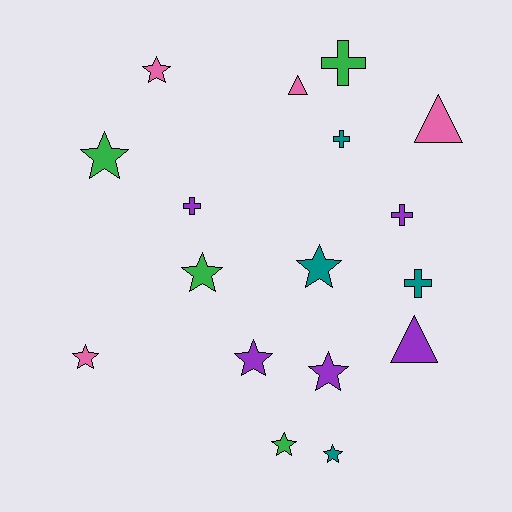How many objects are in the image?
There are 17 objects.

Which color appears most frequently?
Purple, with 5 objects.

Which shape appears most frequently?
Star, with 9 objects.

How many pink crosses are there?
There are no pink crosses.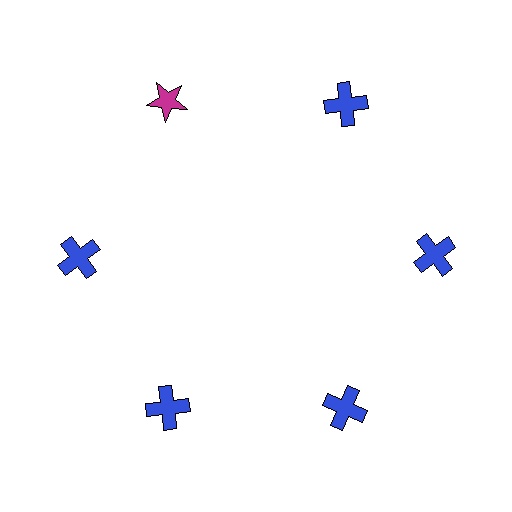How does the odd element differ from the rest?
It differs in both color (magenta instead of blue) and shape (star instead of cross).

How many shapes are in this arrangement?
There are 6 shapes arranged in a ring pattern.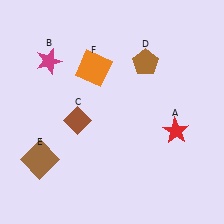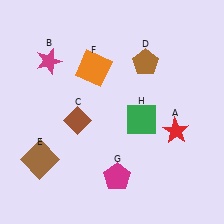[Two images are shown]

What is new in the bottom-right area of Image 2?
A green square (H) was added in the bottom-right area of Image 2.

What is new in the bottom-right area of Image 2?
A magenta pentagon (G) was added in the bottom-right area of Image 2.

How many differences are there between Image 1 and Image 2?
There are 2 differences between the two images.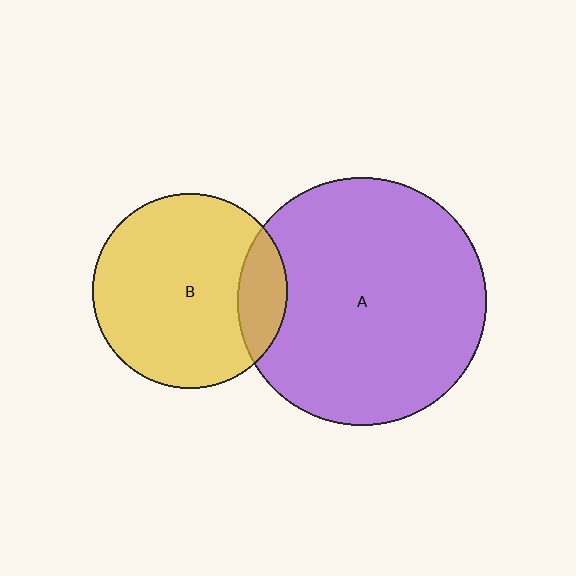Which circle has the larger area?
Circle A (purple).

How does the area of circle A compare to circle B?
Approximately 1.6 times.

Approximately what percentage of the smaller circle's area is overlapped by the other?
Approximately 15%.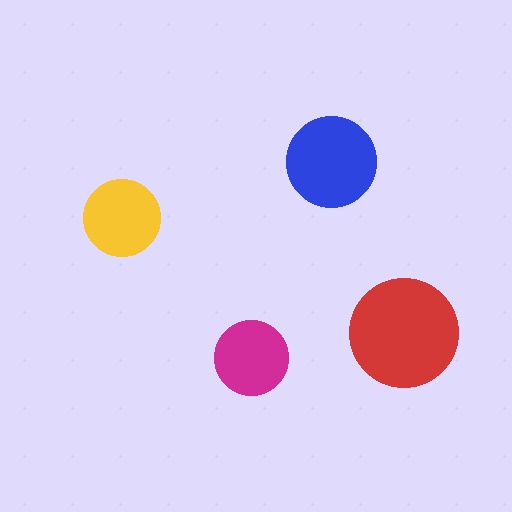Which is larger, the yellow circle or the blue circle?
The blue one.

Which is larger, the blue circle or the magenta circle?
The blue one.